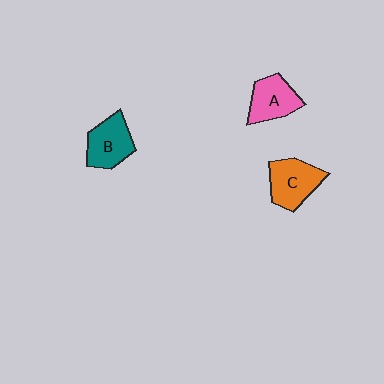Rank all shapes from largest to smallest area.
From largest to smallest: C (orange), B (teal), A (pink).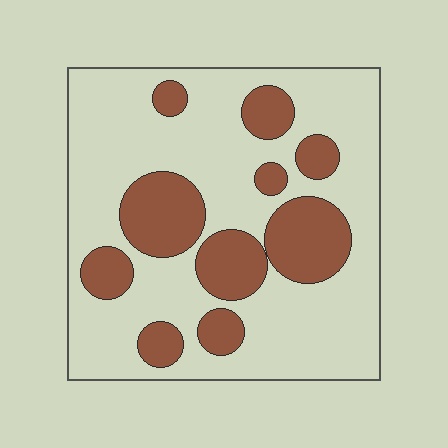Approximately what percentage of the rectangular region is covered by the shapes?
Approximately 30%.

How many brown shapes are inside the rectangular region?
10.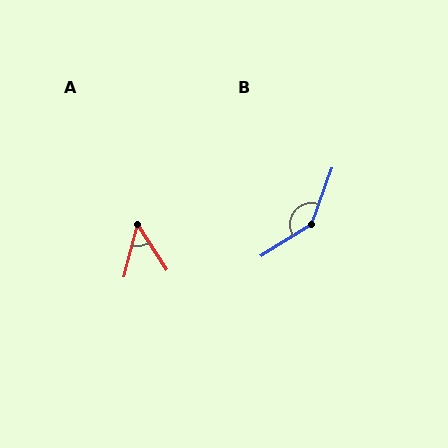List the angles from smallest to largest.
A (48°), B (142°).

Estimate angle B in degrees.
Approximately 142 degrees.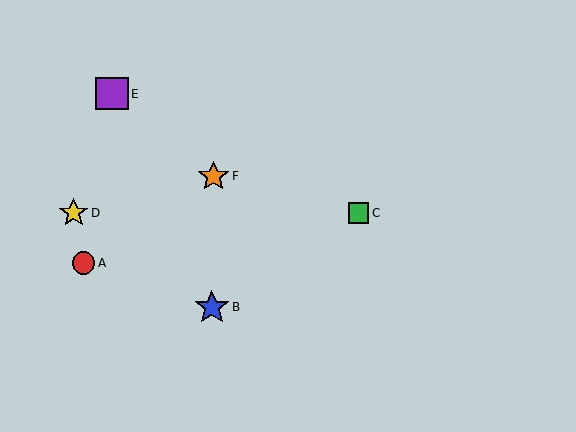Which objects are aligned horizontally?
Objects C, D are aligned horizontally.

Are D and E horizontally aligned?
No, D is at y≈213 and E is at y≈94.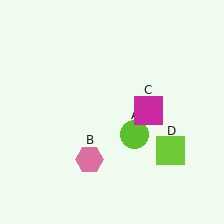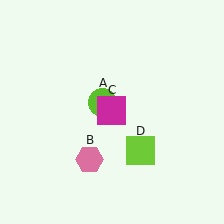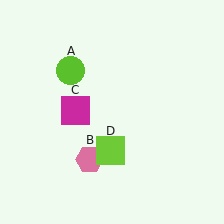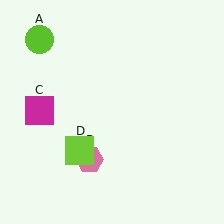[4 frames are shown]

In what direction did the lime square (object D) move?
The lime square (object D) moved left.